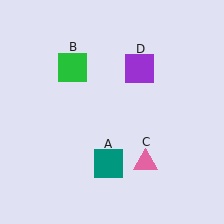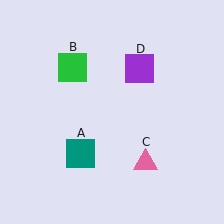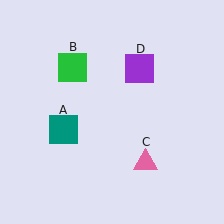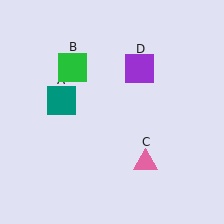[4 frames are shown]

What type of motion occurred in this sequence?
The teal square (object A) rotated clockwise around the center of the scene.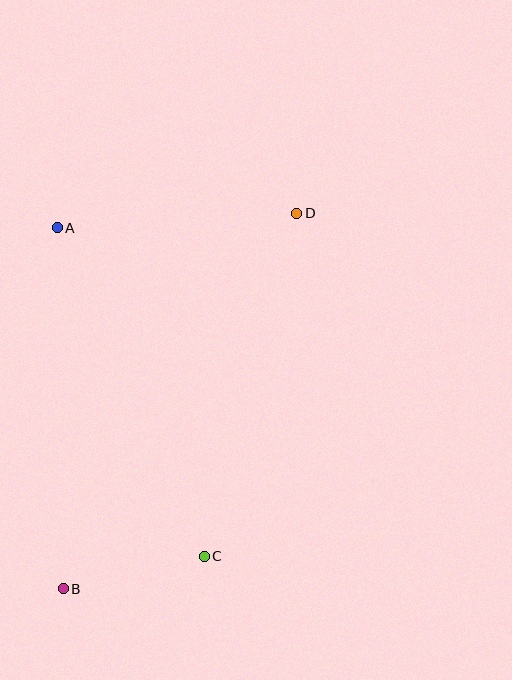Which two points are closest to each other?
Points B and C are closest to each other.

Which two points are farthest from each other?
Points B and D are farthest from each other.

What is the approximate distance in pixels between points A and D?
The distance between A and D is approximately 240 pixels.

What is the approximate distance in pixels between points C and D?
The distance between C and D is approximately 355 pixels.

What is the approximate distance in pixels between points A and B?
The distance between A and B is approximately 361 pixels.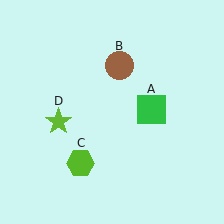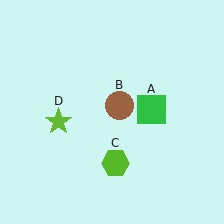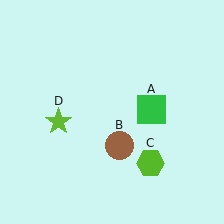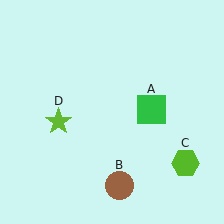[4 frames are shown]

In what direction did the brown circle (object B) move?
The brown circle (object B) moved down.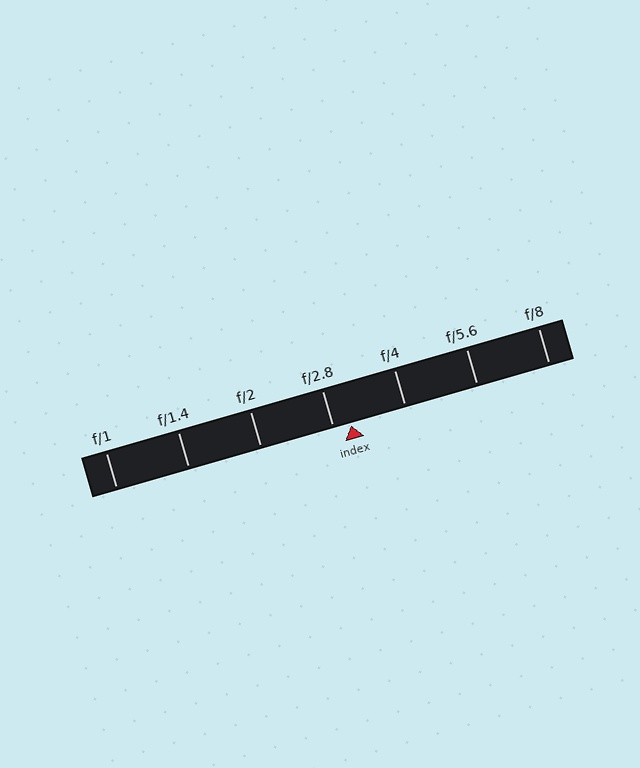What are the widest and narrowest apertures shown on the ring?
The widest aperture shown is f/1 and the narrowest is f/8.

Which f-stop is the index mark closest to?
The index mark is closest to f/2.8.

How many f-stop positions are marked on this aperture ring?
There are 7 f-stop positions marked.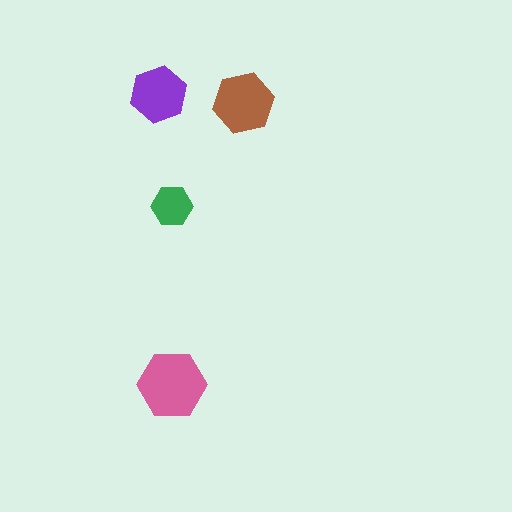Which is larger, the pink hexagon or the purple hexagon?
The pink one.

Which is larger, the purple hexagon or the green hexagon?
The purple one.